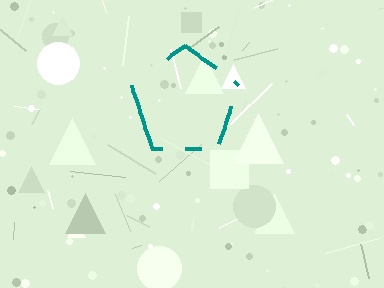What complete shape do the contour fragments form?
The contour fragments form a pentagon.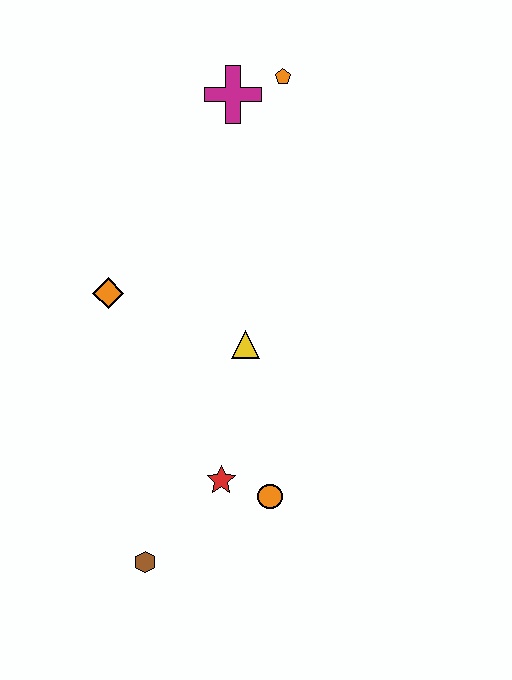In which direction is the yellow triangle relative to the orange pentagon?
The yellow triangle is below the orange pentagon.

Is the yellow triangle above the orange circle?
Yes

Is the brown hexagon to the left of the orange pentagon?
Yes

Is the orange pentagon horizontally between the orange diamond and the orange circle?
No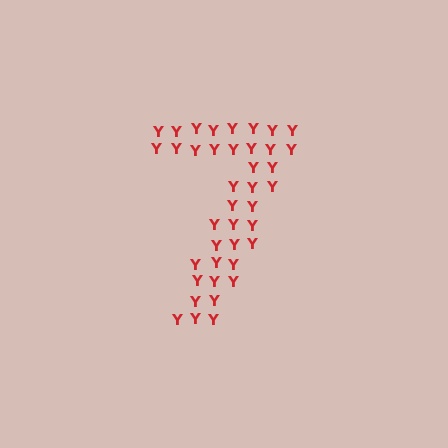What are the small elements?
The small elements are letter Y's.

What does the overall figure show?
The overall figure shows the digit 7.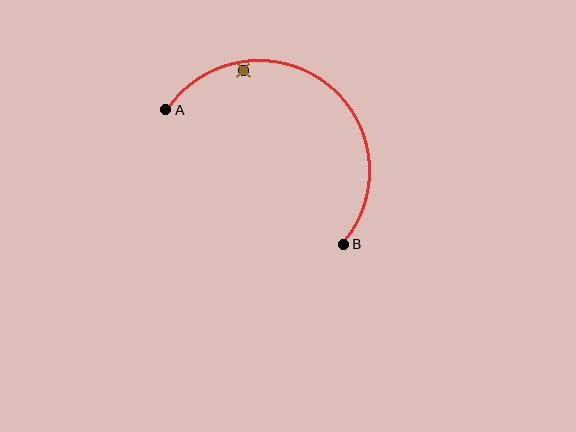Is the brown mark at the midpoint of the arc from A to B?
No — the brown mark does not lie on the arc at all. It sits slightly inside the curve.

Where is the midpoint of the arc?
The arc midpoint is the point on the curve farthest from the straight line joining A and B. It sits above and to the right of that line.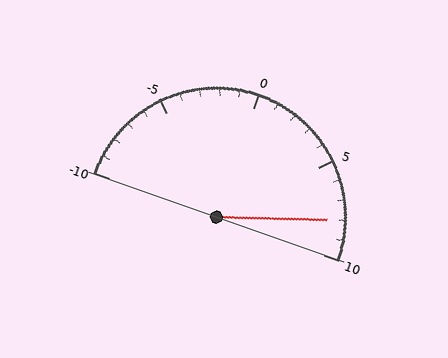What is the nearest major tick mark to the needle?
The nearest major tick mark is 10.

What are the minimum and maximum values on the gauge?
The gauge ranges from -10 to 10.